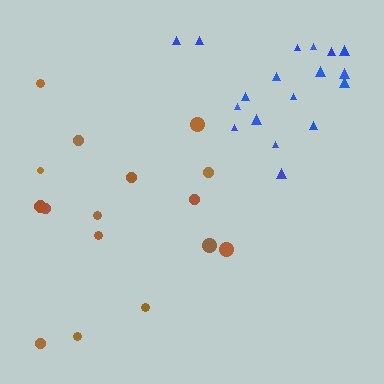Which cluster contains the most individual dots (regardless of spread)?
Blue (18).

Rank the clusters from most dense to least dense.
blue, brown.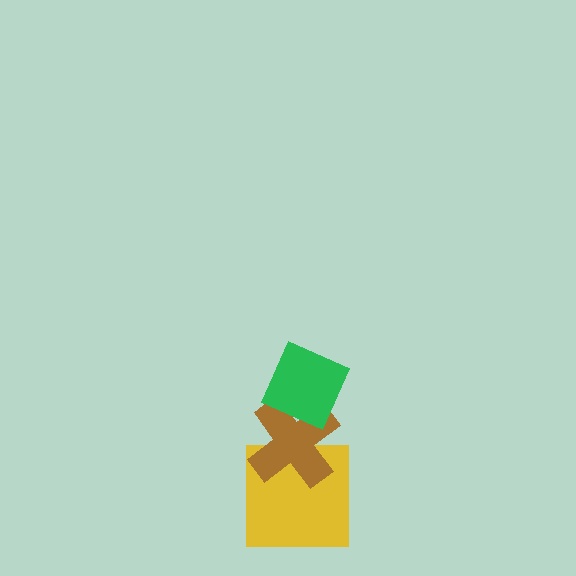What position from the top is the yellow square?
The yellow square is 3rd from the top.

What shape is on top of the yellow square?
The brown cross is on top of the yellow square.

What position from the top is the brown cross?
The brown cross is 2nd from the top.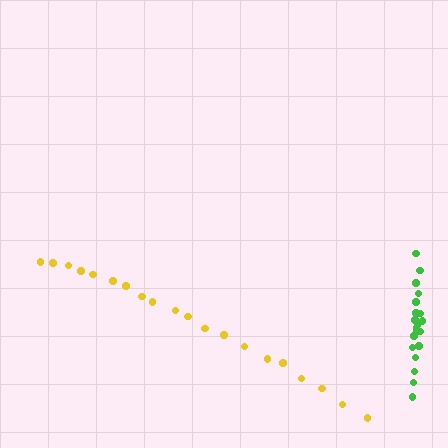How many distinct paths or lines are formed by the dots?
There are 2 distinct paths.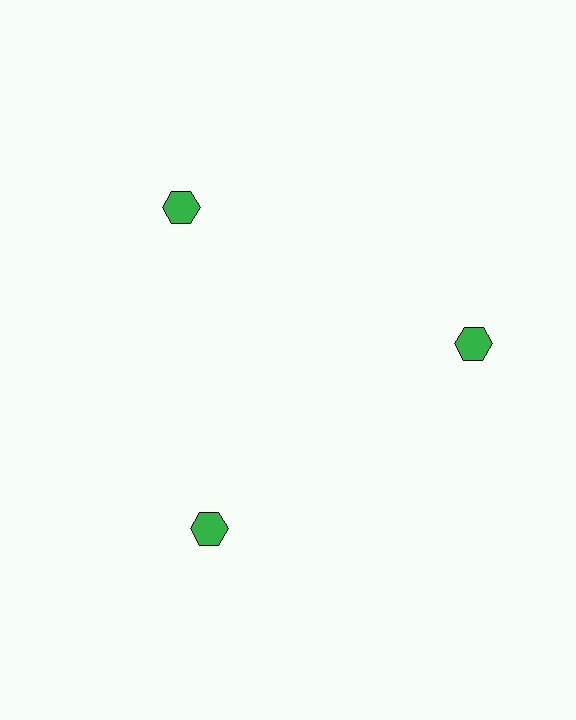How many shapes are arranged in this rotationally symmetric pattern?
There are 3 shapes, arranged in 3 groups of 1.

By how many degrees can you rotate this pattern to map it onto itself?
The pattern maps onto itself every 120 degrees of rotation.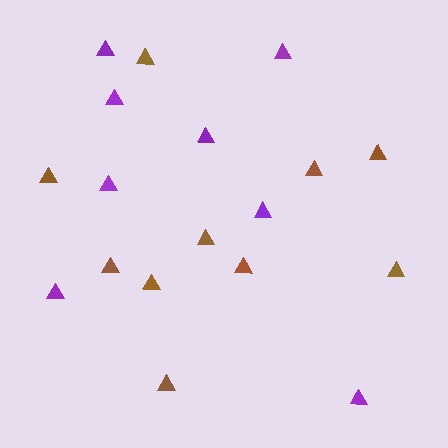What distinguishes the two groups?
There are 2 groups: one group of purple triangles (8) and one group of brown triangles (10).